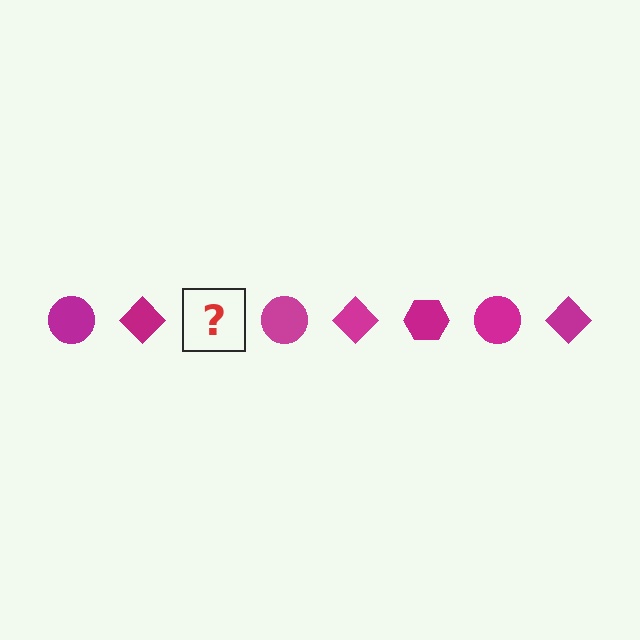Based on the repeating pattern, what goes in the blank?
The blank should be a magenta hexagon.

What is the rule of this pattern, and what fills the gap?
The rule is that the pattern cycles through circle, diamond, hexagon shapes in magenta. The gap should be filled with a magenta hexagon.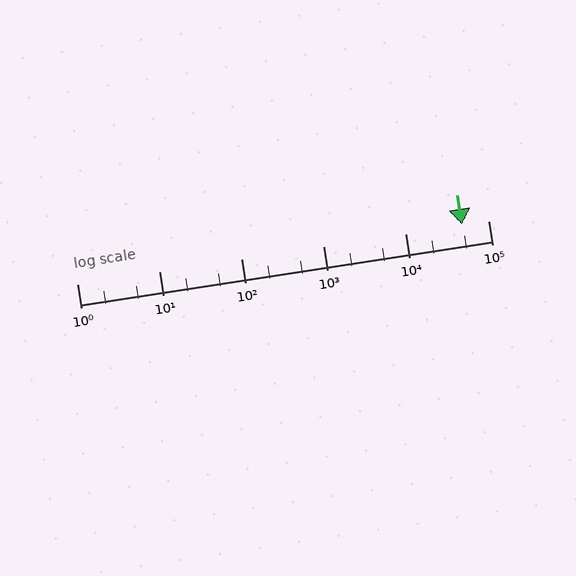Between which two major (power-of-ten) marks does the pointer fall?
The pointer is between 10000 and 100000.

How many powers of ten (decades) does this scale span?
The scale spans 5 decades, from 1 to 100000.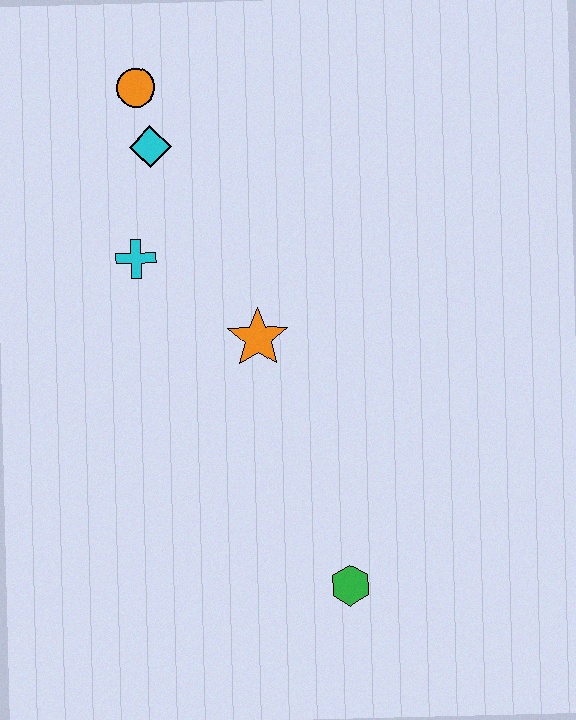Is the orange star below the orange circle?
Yes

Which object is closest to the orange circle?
The cyan diamond is closest to the orange circle.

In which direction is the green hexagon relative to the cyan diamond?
The green hexagon is below the cyan diamond.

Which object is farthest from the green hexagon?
The orange circle is farthest from the green hexagon.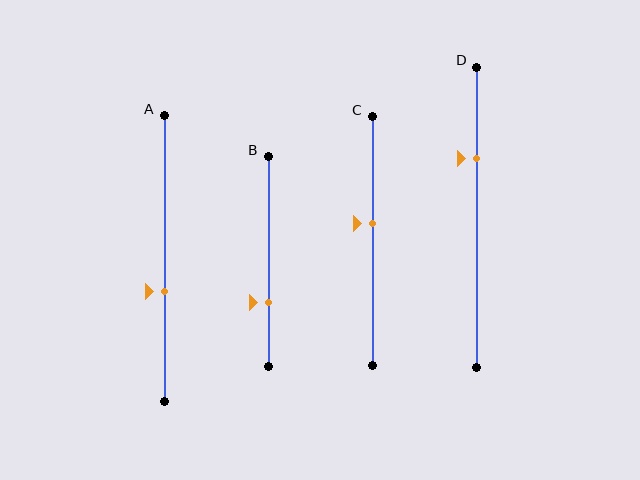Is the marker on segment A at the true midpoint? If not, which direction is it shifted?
No, the marker on segment A is shifted downward by about 12% of the segment length.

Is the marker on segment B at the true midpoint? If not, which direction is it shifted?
No, the marker on segment B is shifted downward by about 19% of the segment length.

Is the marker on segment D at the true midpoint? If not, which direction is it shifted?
No, the marker on segment D is shifted upward by about 20% of the segment length.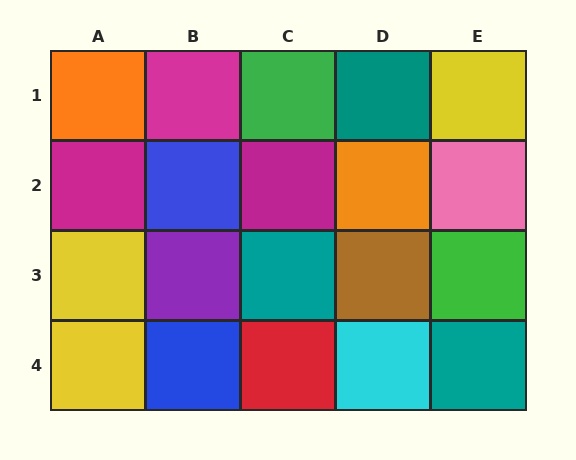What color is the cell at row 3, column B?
Purple.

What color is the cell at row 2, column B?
Blue.